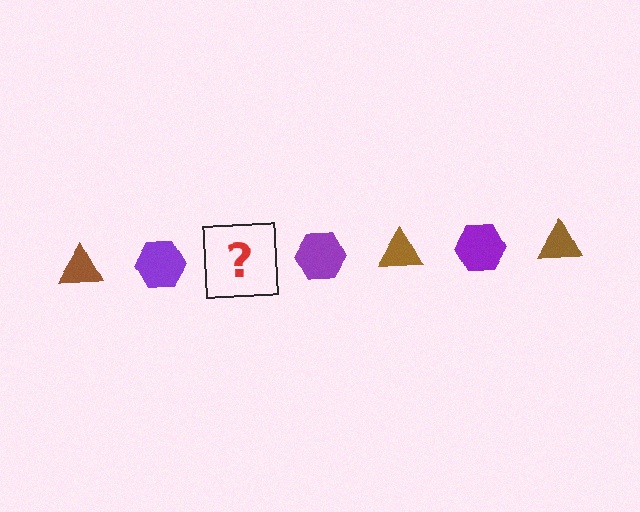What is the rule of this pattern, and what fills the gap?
The rule is that the pattern alternates between brown triangle and purple hexagon. The gap should be filled with a brown triangle.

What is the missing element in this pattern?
The missing element is a brown triangle.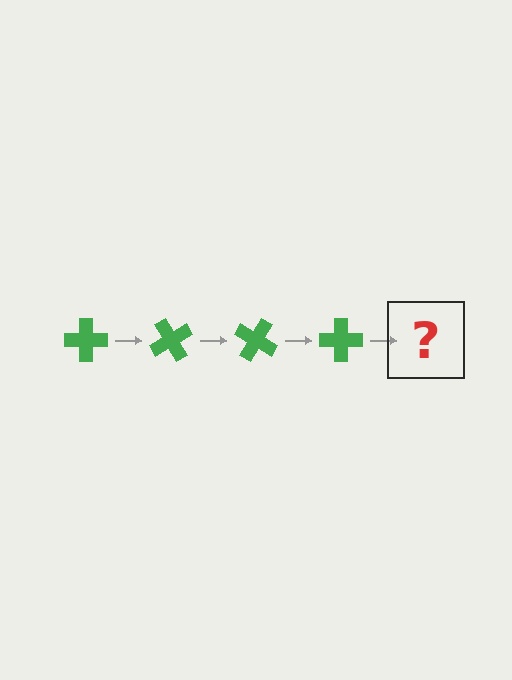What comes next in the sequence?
The next element should be a green cross rotated 240 degrees.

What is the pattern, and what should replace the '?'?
The pattern is that the cross rotates 60 degrees each step. The '?' should be a green cross rotated 240 degrees.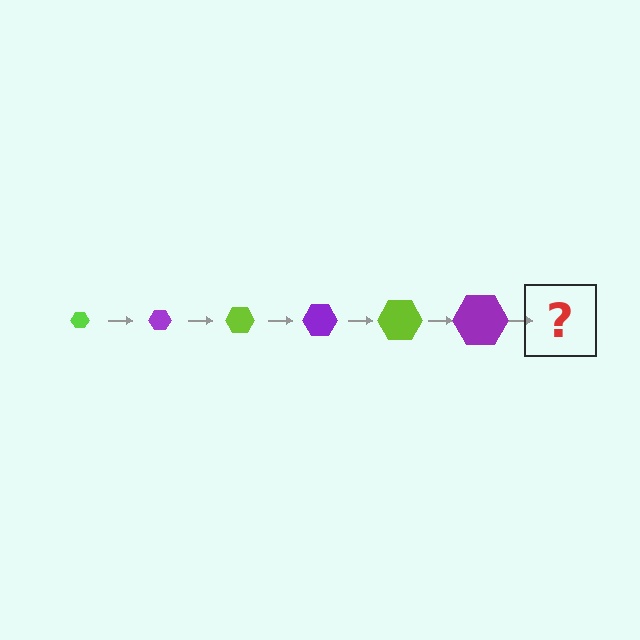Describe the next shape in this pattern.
It should be a lime hexagon, larger than the previous one.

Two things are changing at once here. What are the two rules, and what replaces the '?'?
The two rules are that the hexagon grows larger each step and the color cycles through lime and purple. The '?' should be a lime hexagon, larger than the previous one.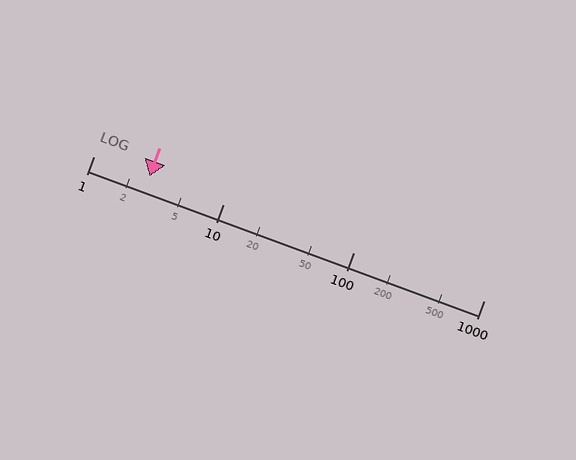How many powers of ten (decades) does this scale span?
The scale spans 3 decades, from 1 to 1000.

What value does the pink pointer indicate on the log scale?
The pointer indicates approximately 2.7.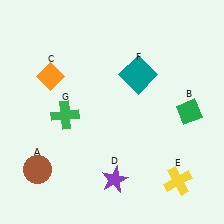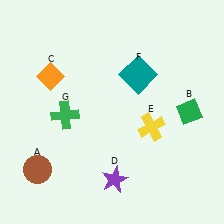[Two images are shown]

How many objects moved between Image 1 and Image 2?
1 object moved between the two images.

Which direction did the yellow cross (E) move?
The yellow cross (E) moved up.